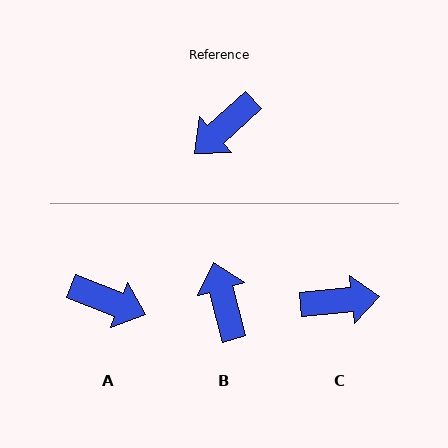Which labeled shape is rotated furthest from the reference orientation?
C, about 144 degrees away.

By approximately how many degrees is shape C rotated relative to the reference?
Approximately 144 degrees counter-clockwise.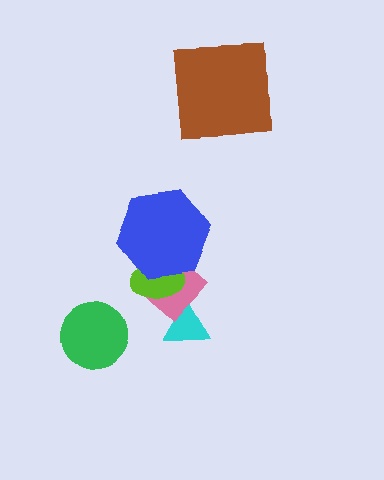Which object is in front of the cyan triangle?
The pink diamond is in front of the cyan triangle.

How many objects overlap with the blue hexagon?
2 objects overlap with the blue hexagon.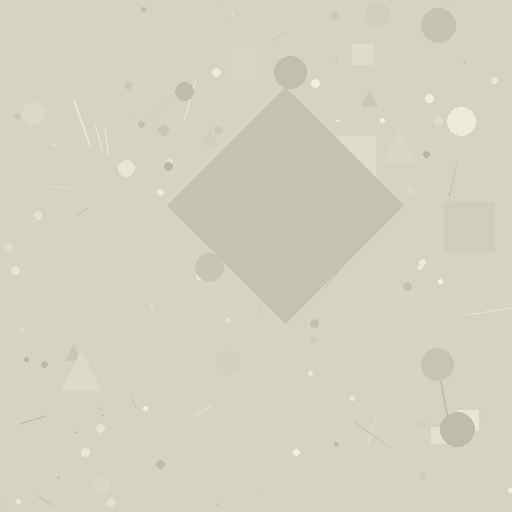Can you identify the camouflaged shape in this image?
The camouflaged shape is a diamond.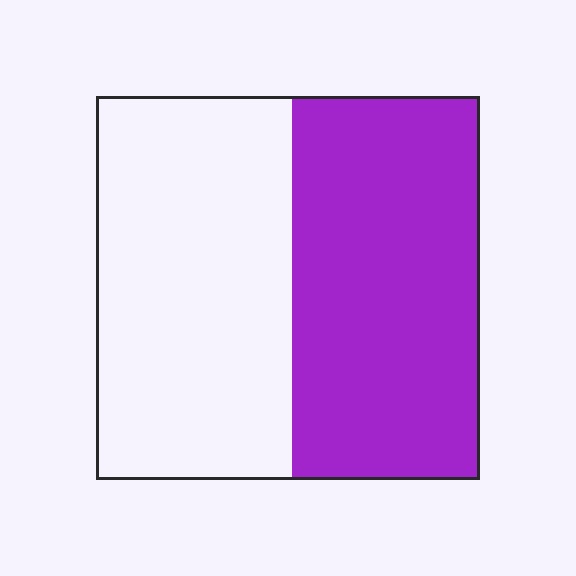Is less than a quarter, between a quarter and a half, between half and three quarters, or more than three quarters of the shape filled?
Between a quarter and a half.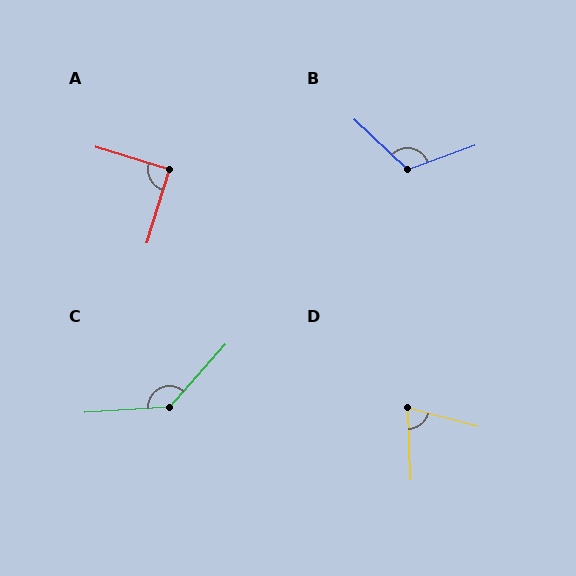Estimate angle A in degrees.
Approximately 90 degrees.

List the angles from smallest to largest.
D (73°), A (90°), B (117°), C (136°).